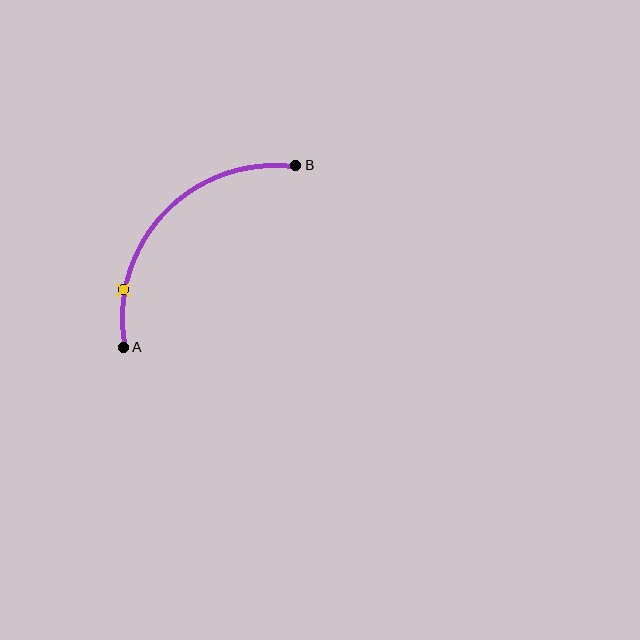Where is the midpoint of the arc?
The arc midpoint is the point on the curve farthest from the straight line joining A and B. It sits above and to the left of that line.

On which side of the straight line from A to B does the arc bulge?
The arc bulges above and to the left of the straight line connecting A and B.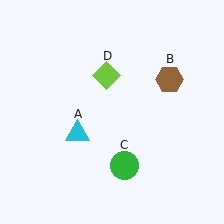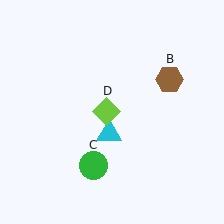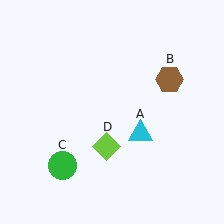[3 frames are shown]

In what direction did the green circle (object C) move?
The green circle (object C) moved left.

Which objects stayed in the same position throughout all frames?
Brown hexagon (object B) remained stationary.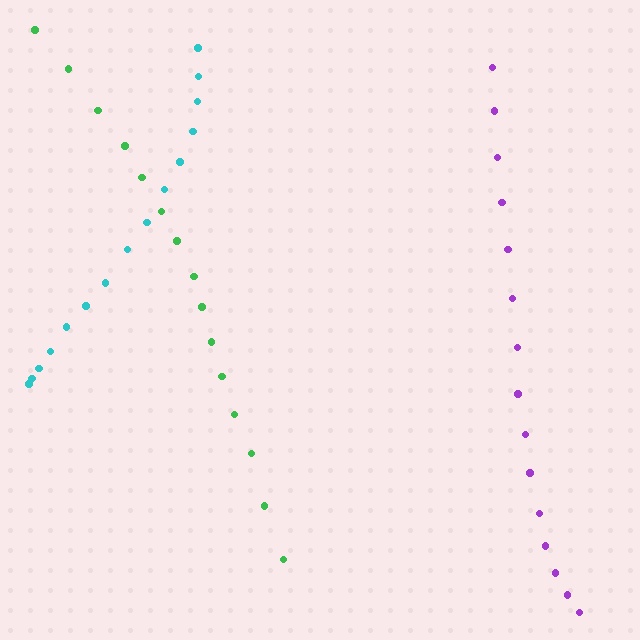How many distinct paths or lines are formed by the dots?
There are 3 distinct paths.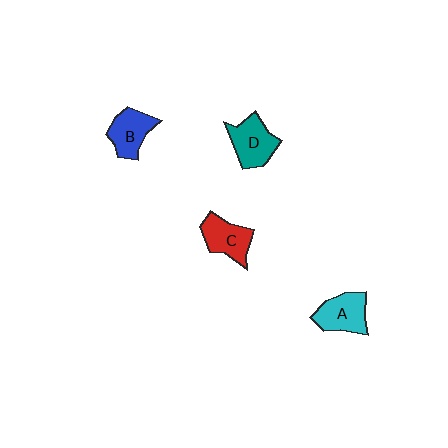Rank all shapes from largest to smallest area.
From largest to smallest: D (teal), A (cyan), C (red), B (blue).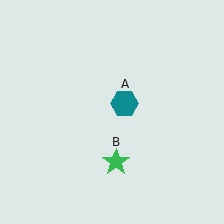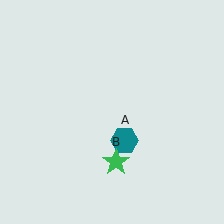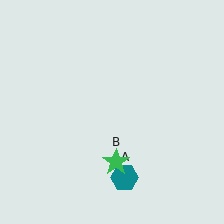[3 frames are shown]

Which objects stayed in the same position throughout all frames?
Green star (object B) remained stationary.